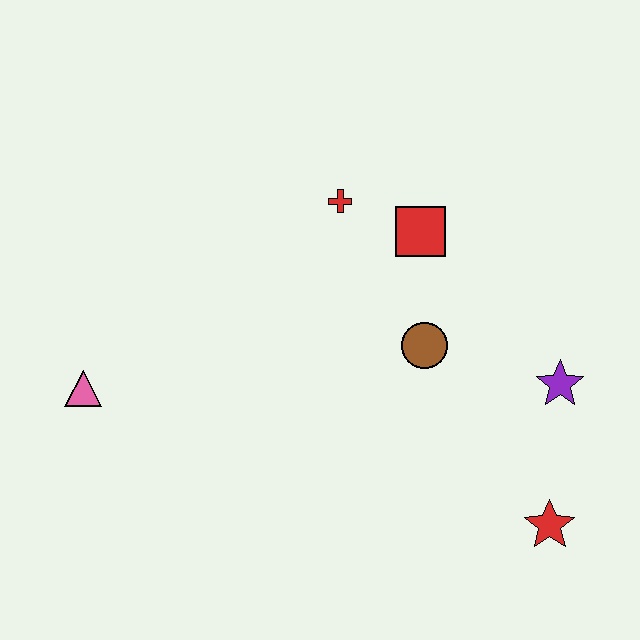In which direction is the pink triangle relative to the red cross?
The pink triangle is to the left of the red cross.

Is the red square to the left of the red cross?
No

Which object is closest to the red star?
The purple star is closest to the red star.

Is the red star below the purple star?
Yes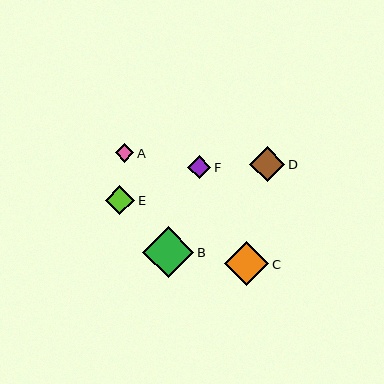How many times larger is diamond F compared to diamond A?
Diamond F is approximately 1.3 times the size of diamond A.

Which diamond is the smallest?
Diamond A is the smallest with a size of approximately 19 pixels.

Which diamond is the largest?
Diamond B is the largest with a size of approximately 51 pixels.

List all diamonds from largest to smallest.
From largest to smallest: B, C, D, E, F, A.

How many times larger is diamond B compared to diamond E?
Diamond B is approximately 1.7 times the size of diamond E.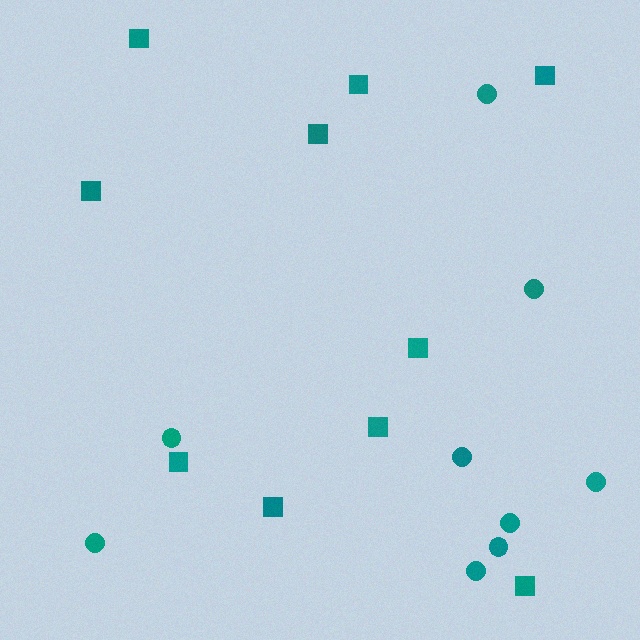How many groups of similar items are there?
There are 2 groups: one group of squares (10) and one group of circles (9).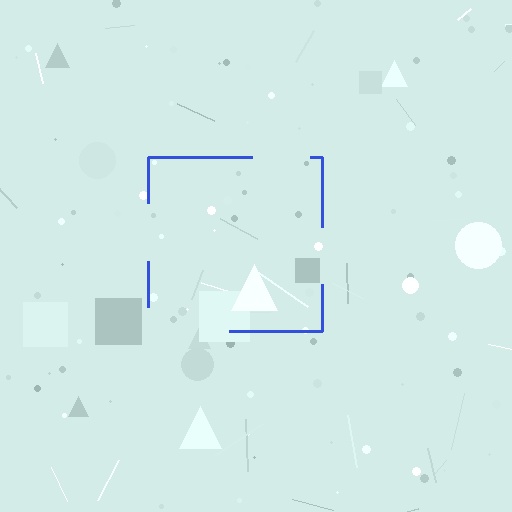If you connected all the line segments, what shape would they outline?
They would outline a square.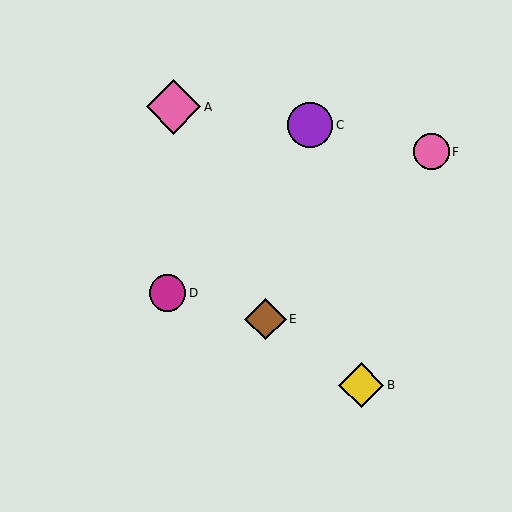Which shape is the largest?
The pink diamond (labeled A) is the largest.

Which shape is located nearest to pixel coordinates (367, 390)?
The yellow diamond (labeled B) at (361, 385) is nearest to that location.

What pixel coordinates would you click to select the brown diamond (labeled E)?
Click at (265, 319) to select the brown diamond E.